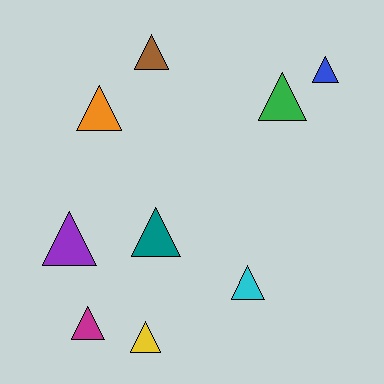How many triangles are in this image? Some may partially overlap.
There are 9 triangles.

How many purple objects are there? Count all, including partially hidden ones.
There is 1 purple object.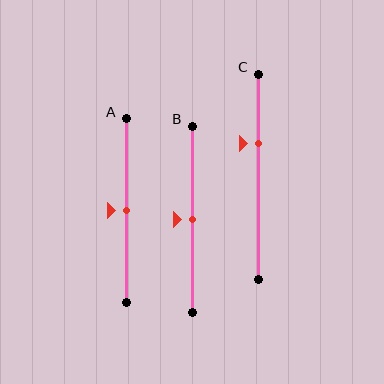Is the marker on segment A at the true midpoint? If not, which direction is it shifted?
Yes, the marker on segment A is at the true midpoint.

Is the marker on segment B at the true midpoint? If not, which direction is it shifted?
Yes, the marker on segment B is at the true midpoint.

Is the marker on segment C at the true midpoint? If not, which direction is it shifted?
No, the marker on segment C is shifted upward by about 16% of the segment length.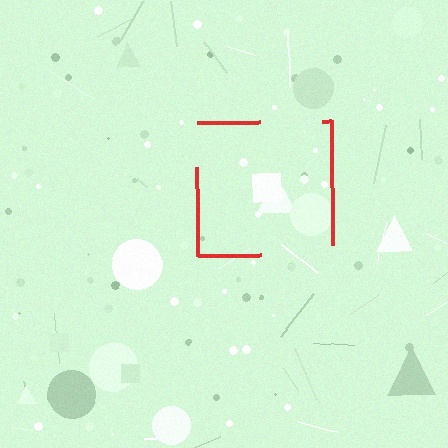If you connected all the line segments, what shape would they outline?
They would outline a square.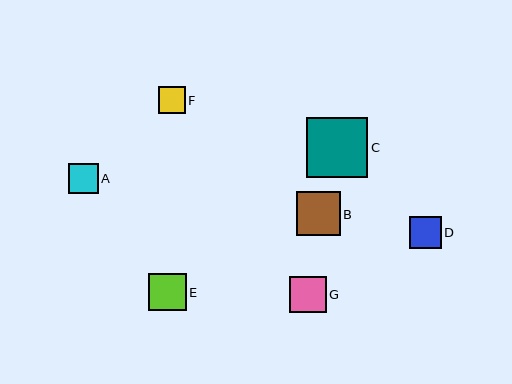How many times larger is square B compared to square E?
Square B is approximately 1.2 times the size of square E.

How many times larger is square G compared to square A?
Square G is approximately 1.2 times the size of square A.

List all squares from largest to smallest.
From largest to smallest: C, B, E, G, D, A, F.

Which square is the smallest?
Square F is the smallest with a size of approximately 27 pixels.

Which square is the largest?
Square C is the largest with a size of approximately 61 pixels.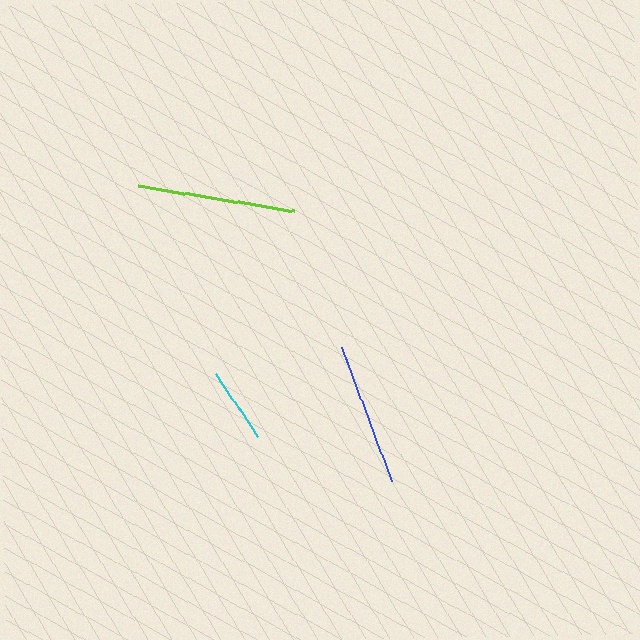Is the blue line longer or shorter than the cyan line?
The blue line is longer than the cyan line.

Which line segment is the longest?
The lime line is the longest at approximately 158 pixels.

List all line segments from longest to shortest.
From longest to shortest: lime, blue, cyan.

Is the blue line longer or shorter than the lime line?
The lime line is longer than the blue line.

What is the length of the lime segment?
The lime segment is approximately 158 pixels long.